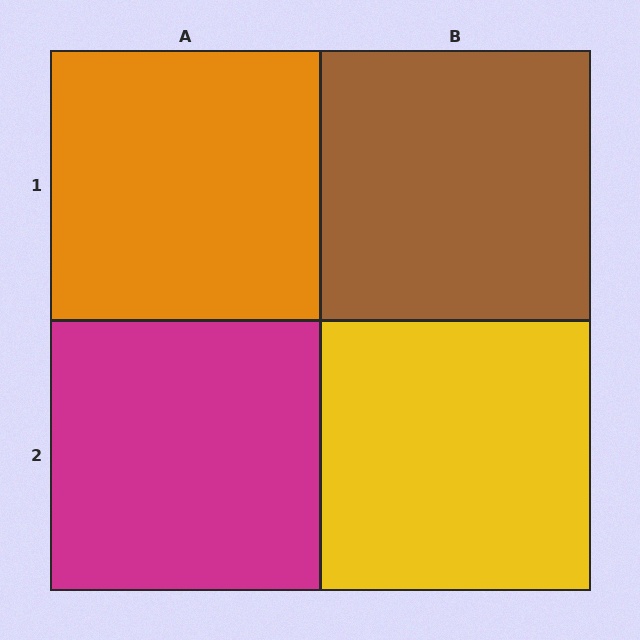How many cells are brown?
1 cell is brown.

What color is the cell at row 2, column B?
Yellow.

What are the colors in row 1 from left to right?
Orange, brown.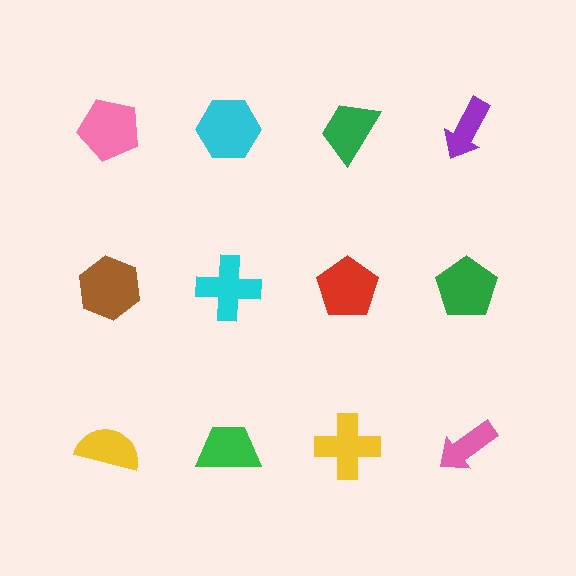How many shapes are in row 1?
4 shapes.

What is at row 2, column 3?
A red pentagon.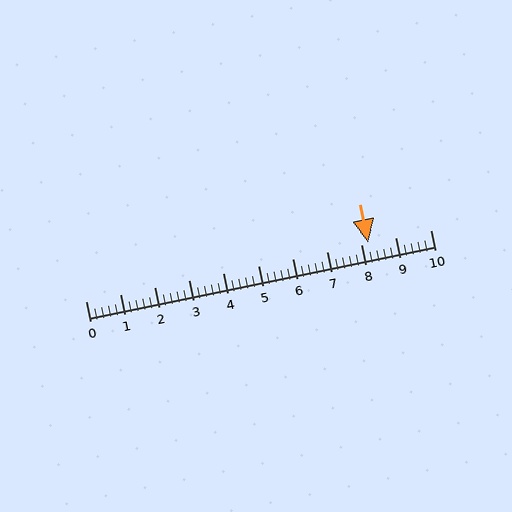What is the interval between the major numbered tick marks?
The major tick marks are spaced 1 units apart.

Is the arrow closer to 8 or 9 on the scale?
The arrow is closer to 8.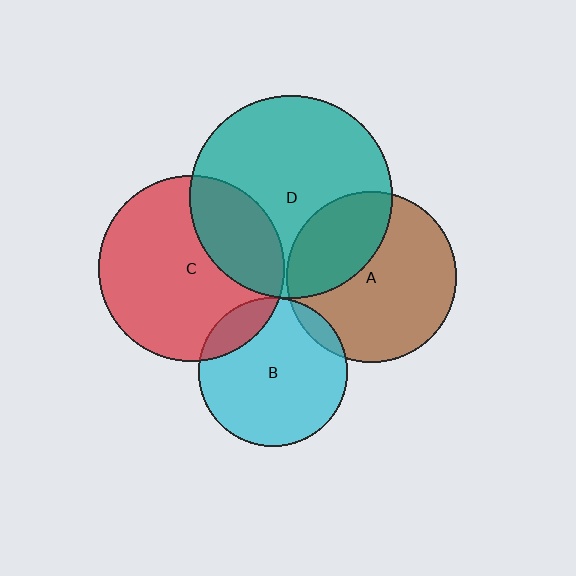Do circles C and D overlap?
Yes.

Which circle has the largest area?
Circle D (teal).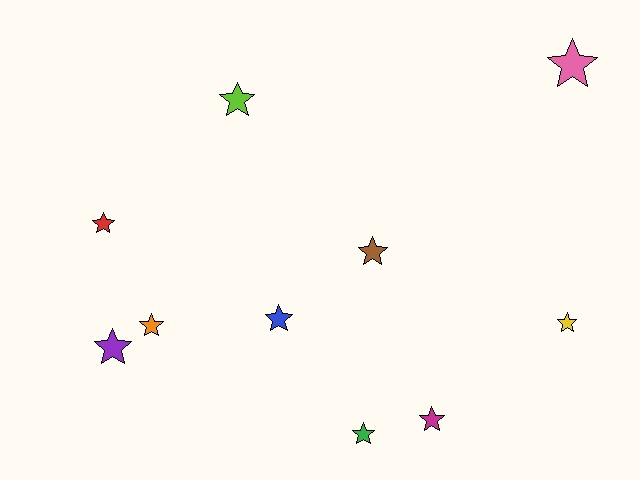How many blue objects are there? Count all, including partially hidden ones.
There is 1 blue object.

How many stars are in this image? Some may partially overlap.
There are 10 stars.